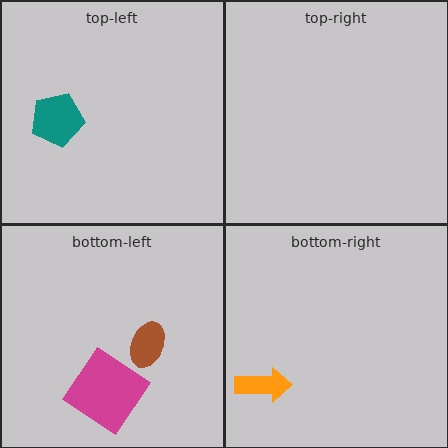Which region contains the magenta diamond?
The bottom-left region.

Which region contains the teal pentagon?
The top-left region.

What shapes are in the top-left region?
The teal pentagon.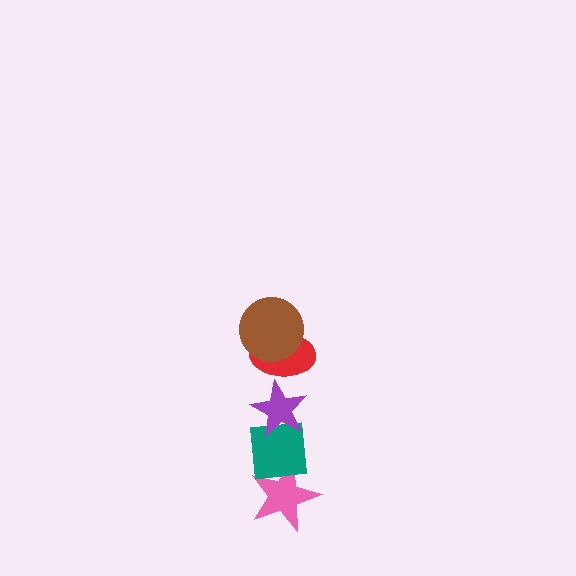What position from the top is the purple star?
The purple star is 3rd from the top.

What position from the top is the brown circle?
The brown circle is 1st from the top.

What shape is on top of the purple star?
The red ellipse is on top of the purple star.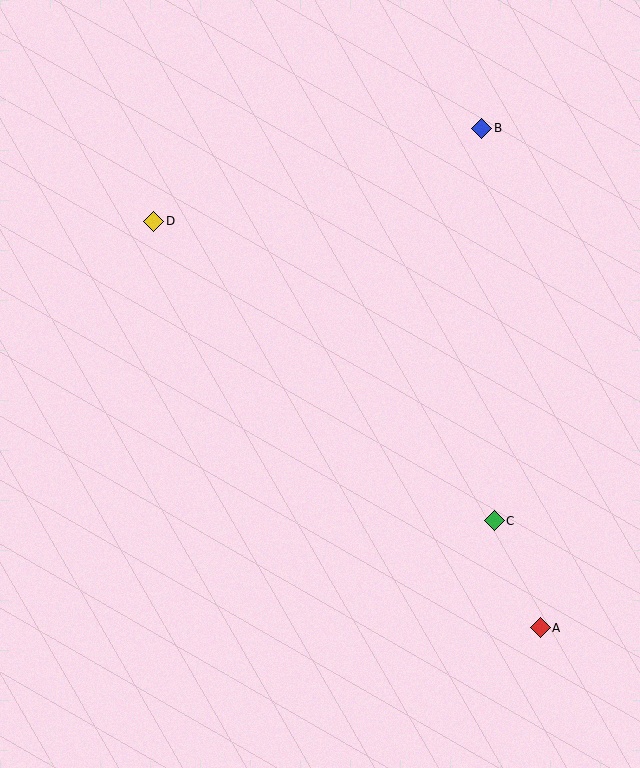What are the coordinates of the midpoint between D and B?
The midpoint between D and B is at (318, 175).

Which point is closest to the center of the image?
Point C at (494, 521) is closest to the center.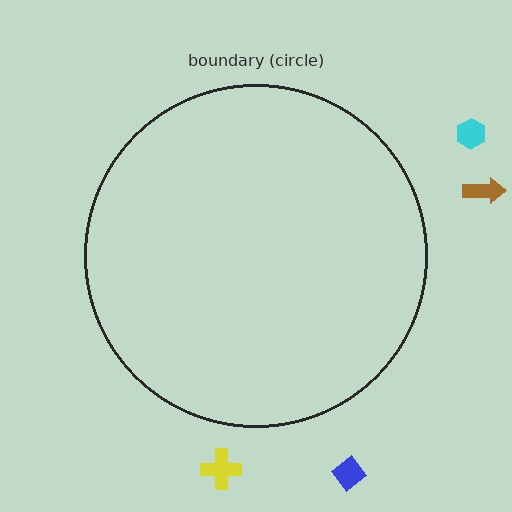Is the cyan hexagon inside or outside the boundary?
Outside.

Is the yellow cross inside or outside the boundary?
Outside.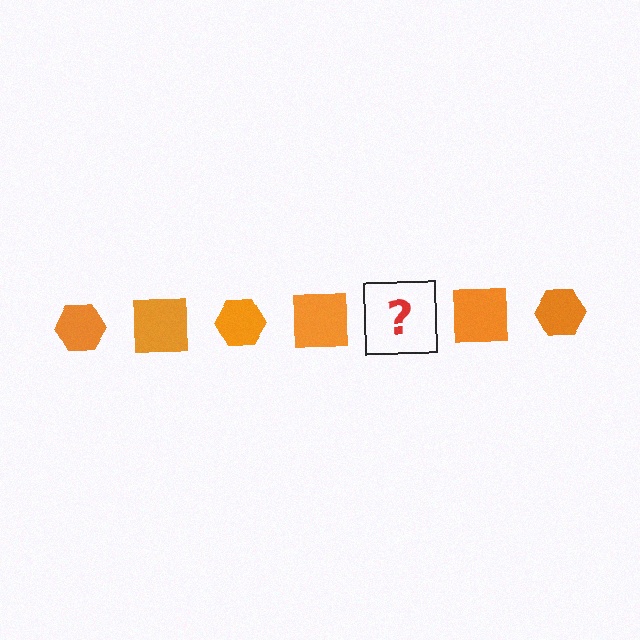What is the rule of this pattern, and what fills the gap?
The rule is that the pattern cycles through hexagon, square shapes in orange. The gap should be filled with an orange hexagon.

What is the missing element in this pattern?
The missing element is an orange hexagon.